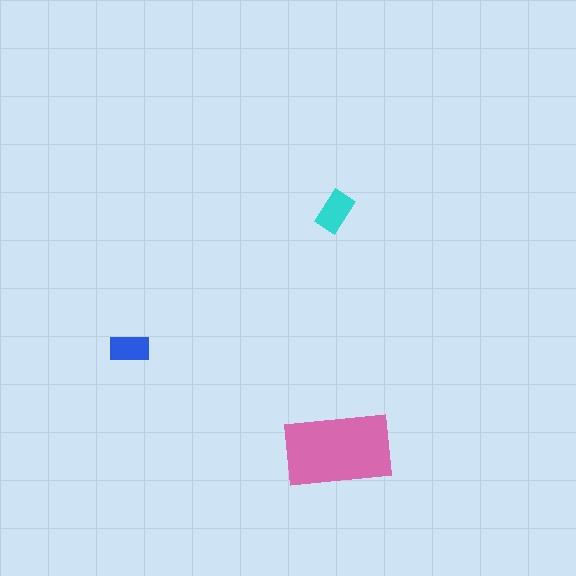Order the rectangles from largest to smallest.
the pink one, the cyan one, the blue one.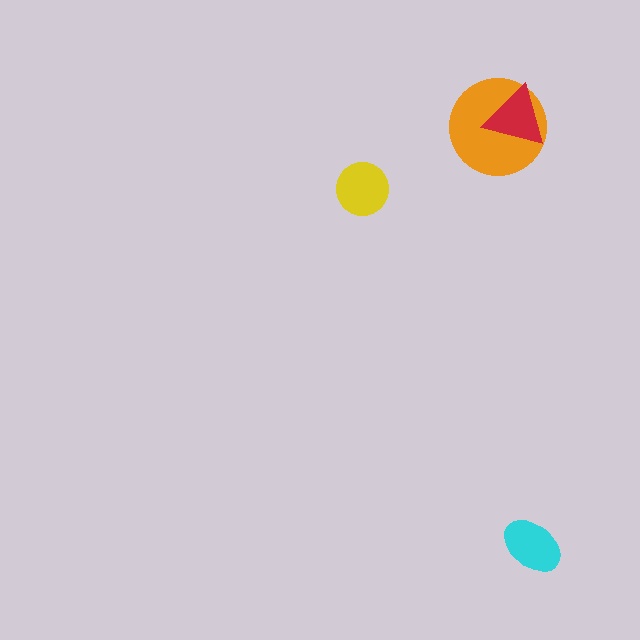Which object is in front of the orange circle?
The red triangle is in front of the orange circle.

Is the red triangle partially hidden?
No, no other shape covers it.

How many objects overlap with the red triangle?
1 object overlaps with the red triangle.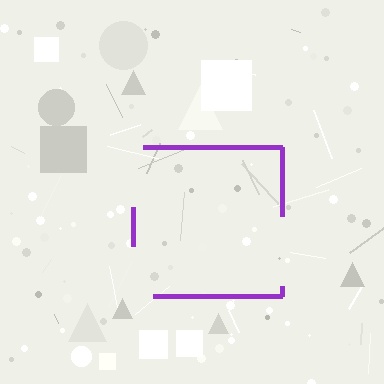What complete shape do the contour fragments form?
The contour fragments form a square.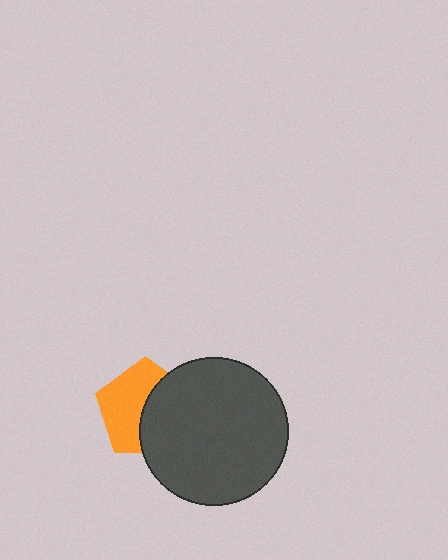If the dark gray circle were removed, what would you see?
You would see the complete orange pentagon.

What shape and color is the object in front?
The object in front is a dark gray circle.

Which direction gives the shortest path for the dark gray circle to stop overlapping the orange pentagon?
Moving right gives the shortest separation.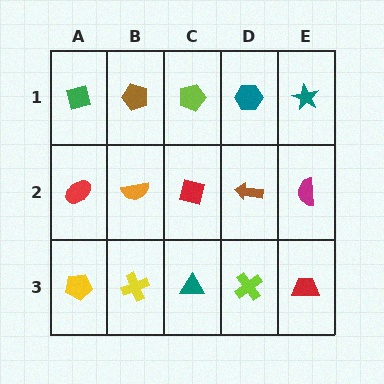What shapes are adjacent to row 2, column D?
A teal hexagon (row 1, column D), a lime cross (row 3, column D), a red square (row 2, column C), a magenta semicircle (row 2, column E).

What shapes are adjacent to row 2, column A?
A green square (row 1, column A), a yellow pentagon (row 3, column A), an orange semicircle (row 2, column B).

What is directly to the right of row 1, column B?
A lime pentagon.